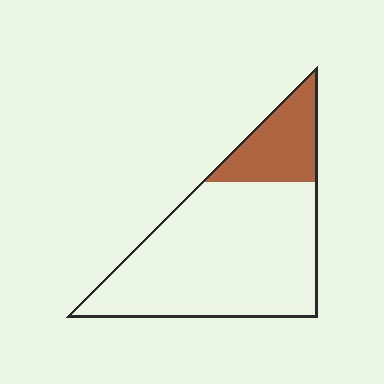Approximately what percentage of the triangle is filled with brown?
Approximately 20%.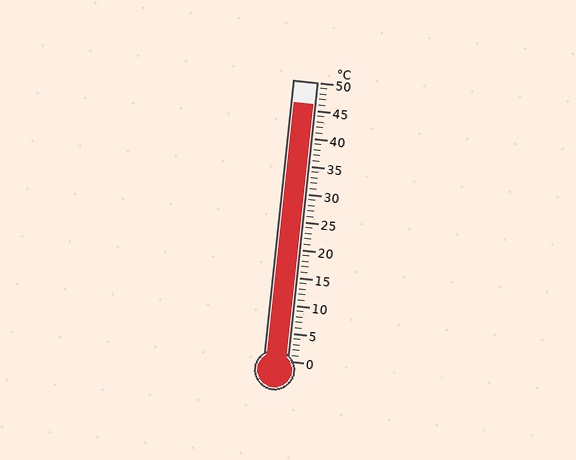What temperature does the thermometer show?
The thermometer shows approximately 46°C.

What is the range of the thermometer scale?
The thermometer scale ranges from 0°C to 50°C.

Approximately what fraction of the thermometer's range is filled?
The thermometer is filled to approximately 90% of its range.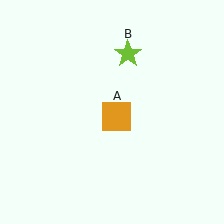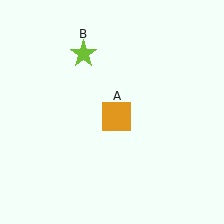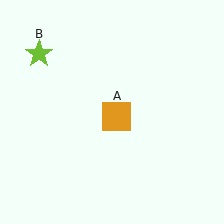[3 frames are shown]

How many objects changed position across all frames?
1 object changed position: lime star (object B).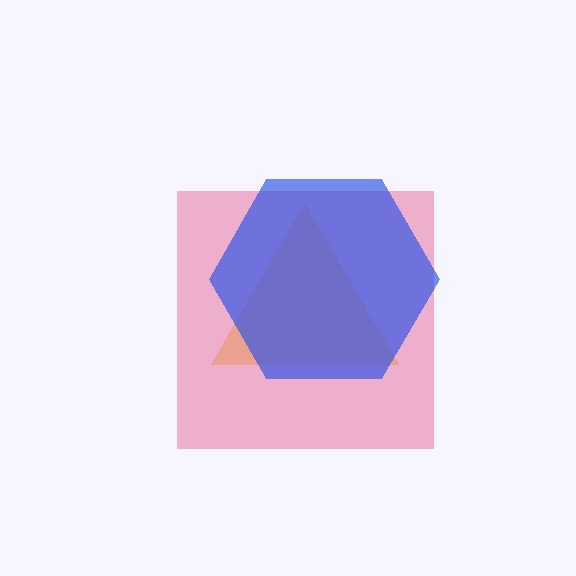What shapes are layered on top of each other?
The layered shapes are: a yellow triangle, a pink square, a blue hexagon.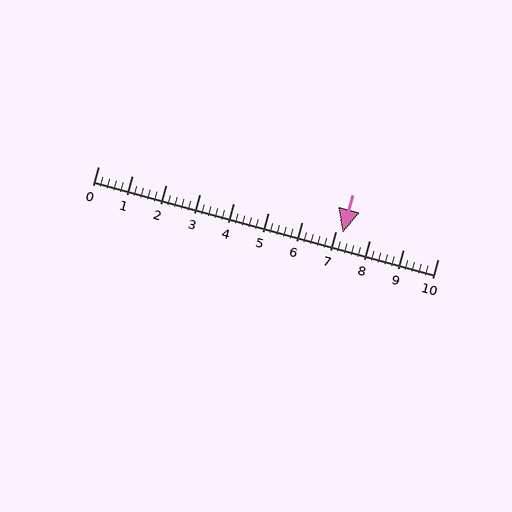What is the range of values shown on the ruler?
The ruler shows values from 0 to 10.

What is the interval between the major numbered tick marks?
The major tick marks are spaced 1 units apart.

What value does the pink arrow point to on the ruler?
The pink arrow points to approximately 7.2.